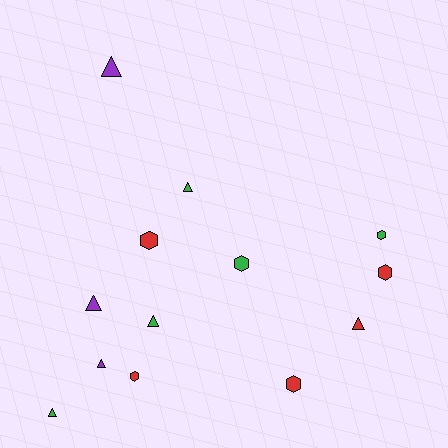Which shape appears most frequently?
Triangle, with 7 objects.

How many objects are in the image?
There are 13 objects.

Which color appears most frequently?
Green, with 5 objects.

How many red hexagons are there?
There are 4 red hexagons.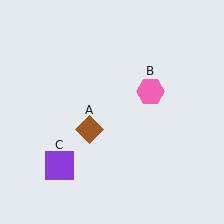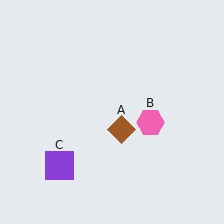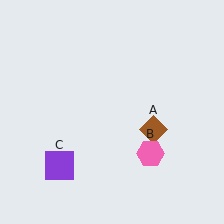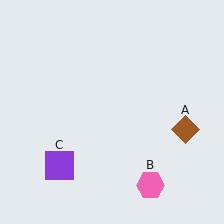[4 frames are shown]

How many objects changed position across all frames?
2 objects changed position: brown diamond (object A), pink hexagon (object B).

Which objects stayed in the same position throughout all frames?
Purple square (object C) remained stationary.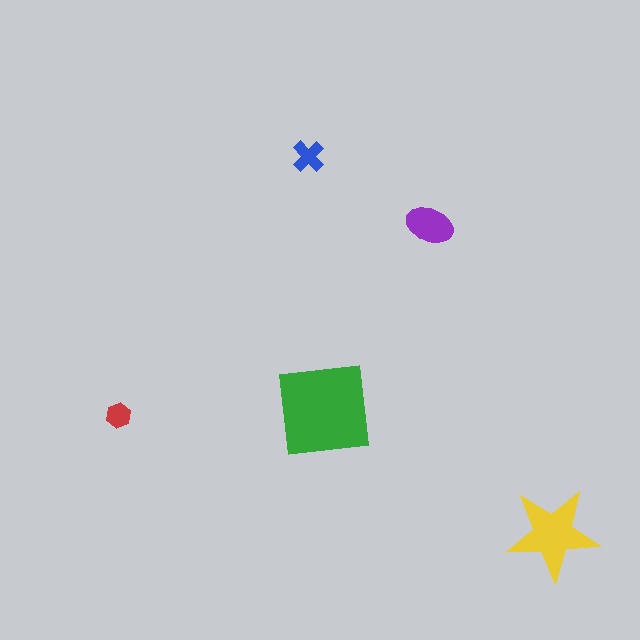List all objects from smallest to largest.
The red hexagon, the blue cross, the purple ellipse, the yellow star, the green square.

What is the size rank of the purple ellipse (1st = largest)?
3rd.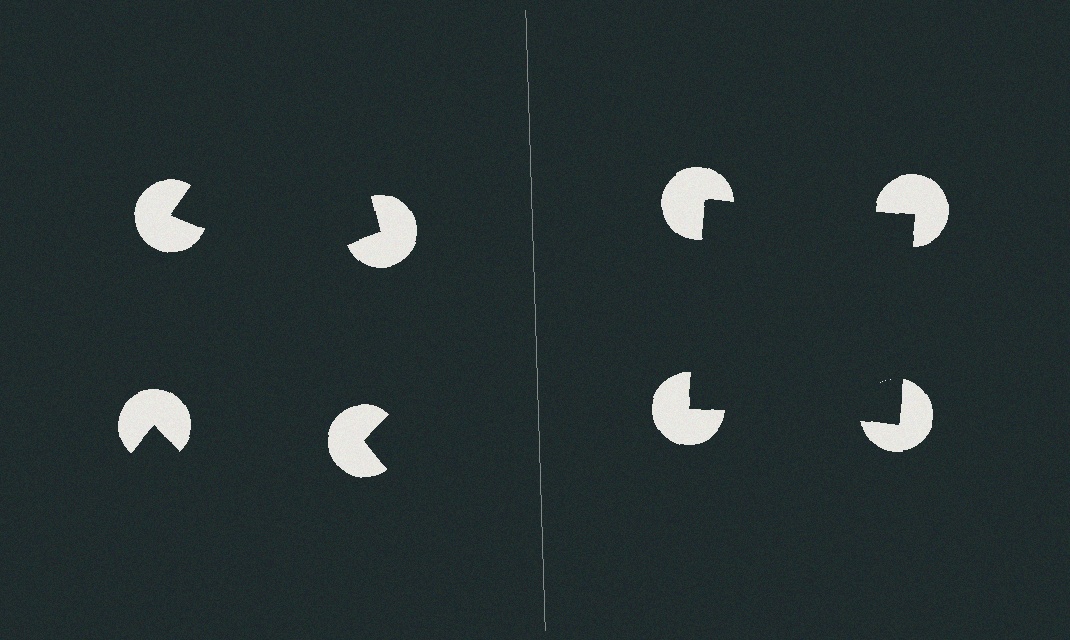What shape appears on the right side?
An illusory square.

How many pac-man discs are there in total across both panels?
8 — 4 on each side.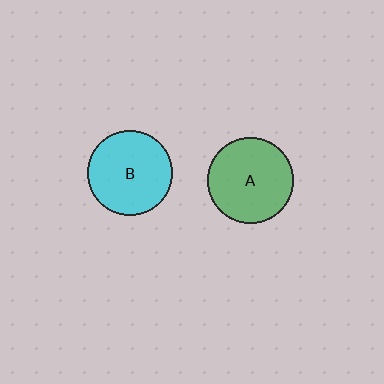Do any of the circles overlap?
No, none of the circles overlap.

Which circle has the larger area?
Circle A (green).